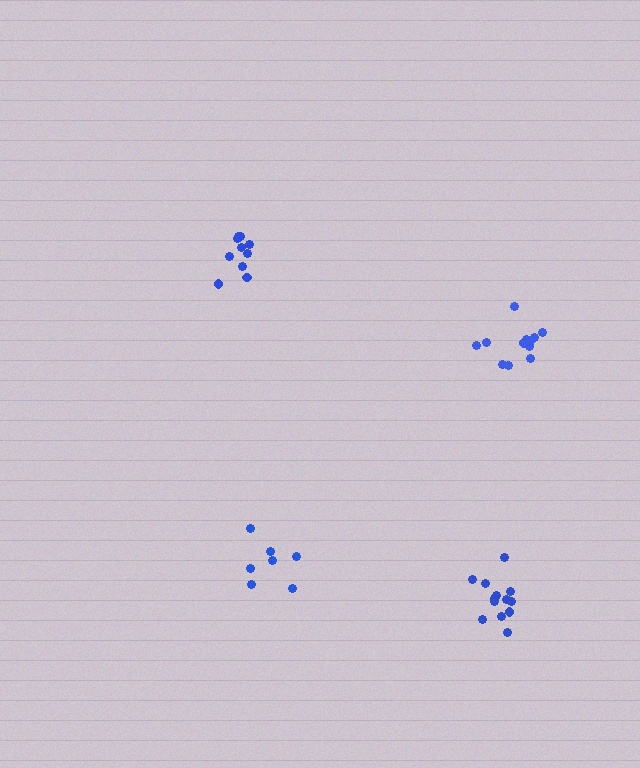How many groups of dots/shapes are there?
There are 4 groups.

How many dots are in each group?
Group 1: 10 dots, Group 2: 13 dots, Group 3: 7 dots, Group 4: 12 dots (42 total).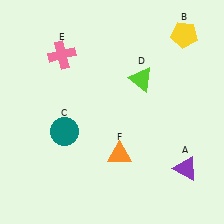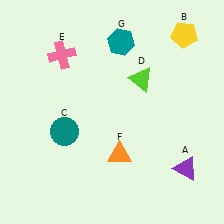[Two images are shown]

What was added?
A teal hexagon (G) was added in Image 2.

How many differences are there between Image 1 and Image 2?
There is 1 difference between the two images.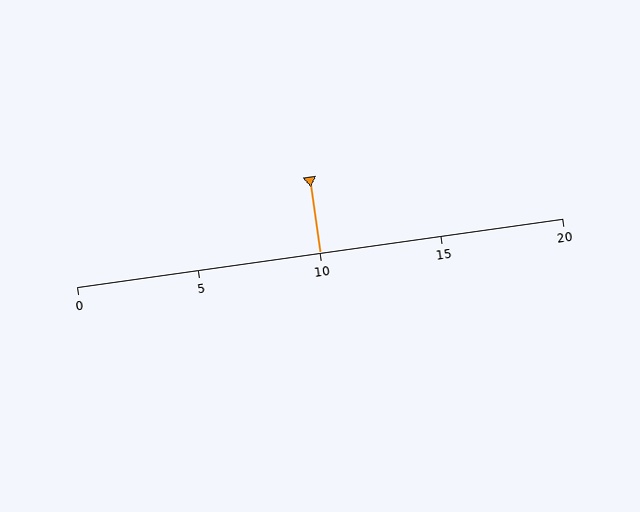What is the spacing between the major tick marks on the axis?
The major ticks are spaced 5 apart.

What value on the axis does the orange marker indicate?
The marker indicates approximately 10.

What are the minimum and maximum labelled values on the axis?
The axis runs from 0 to 20.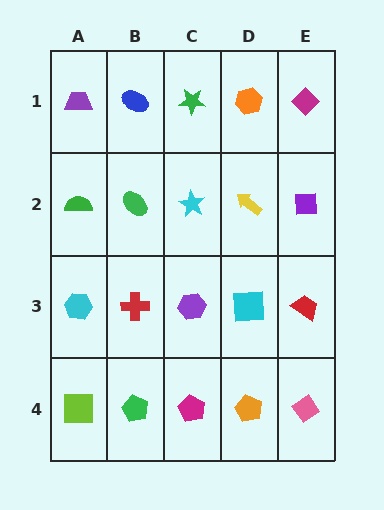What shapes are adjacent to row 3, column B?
A green ellipse (row 2, column B), a green pentagon (row 4, column B), a cyan hexagon (row 3, column A), a purple hexagon (row 3, column C).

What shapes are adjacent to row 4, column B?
A red cross (row 3, column B), a lime square (row 4, column A), a magenta pentagon (row 4, column C).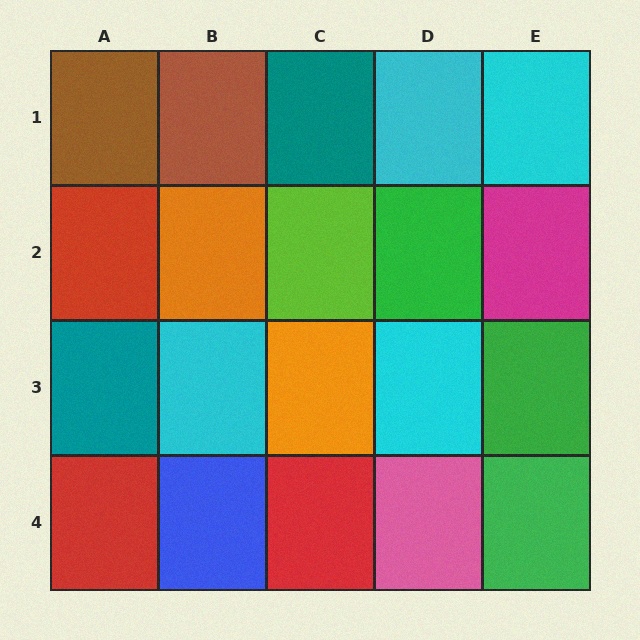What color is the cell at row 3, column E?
Green.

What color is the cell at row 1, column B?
Brown.